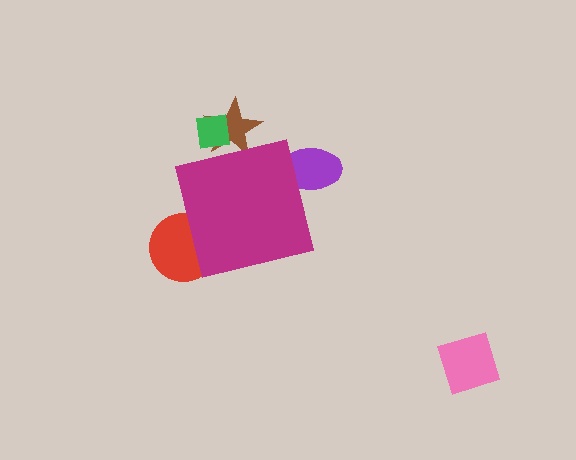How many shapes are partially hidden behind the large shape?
4 shapes are partially hidden.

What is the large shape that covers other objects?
A magenta square.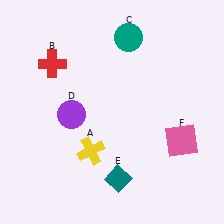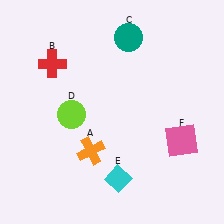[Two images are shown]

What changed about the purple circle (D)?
In Image 1, D is purple. In Image 2, it changed to lime.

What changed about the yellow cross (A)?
In Image 1, A is yellow. In Image 2, it changed to orange.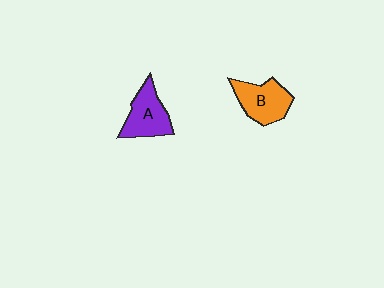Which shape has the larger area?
Shape B (orange).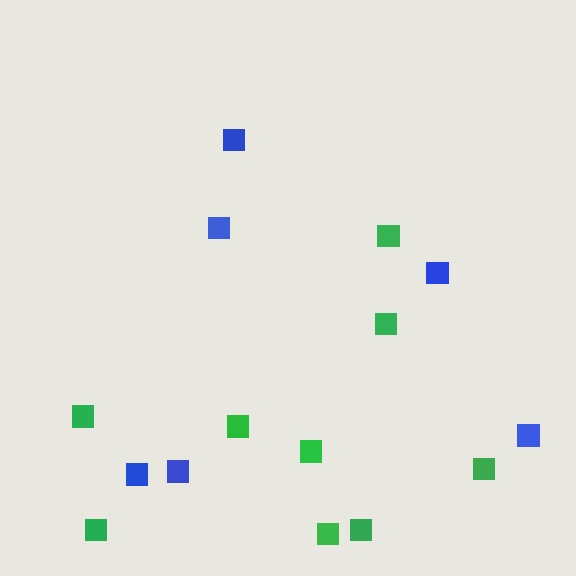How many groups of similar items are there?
There are 2 groups: one group of green squares (9) and one group of blue squares (6).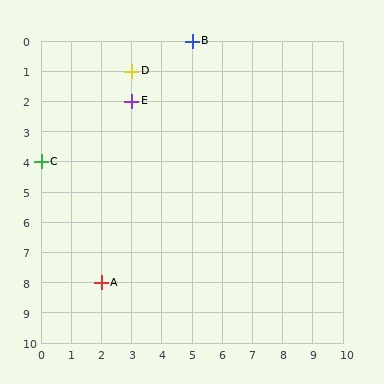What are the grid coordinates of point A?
Point A is at grid coordinates (2, 8).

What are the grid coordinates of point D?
Point D is at grid coordinates (3, 1).